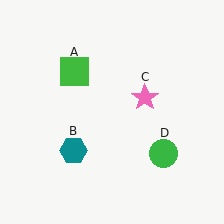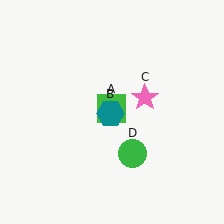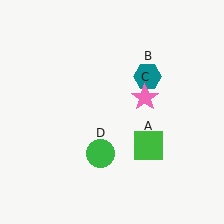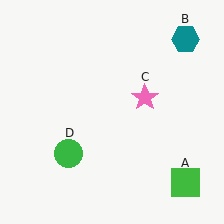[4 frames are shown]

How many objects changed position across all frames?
3 objects changed position: green square (object A), teal hexagon (object B), green circle (object D).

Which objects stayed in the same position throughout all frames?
Pink star (object C) remained stationary.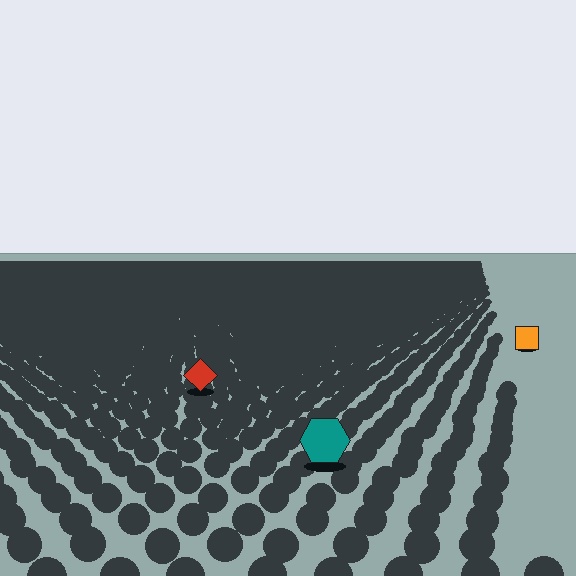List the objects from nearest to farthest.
From nearest to farthest: the teal hexagon, the red diamond, the orange square.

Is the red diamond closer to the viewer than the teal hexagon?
No. The teal hexagon is closer — you can tell from the texture gradient: the ground texture is coarser near it.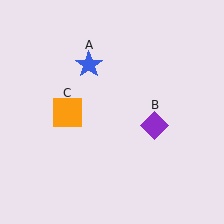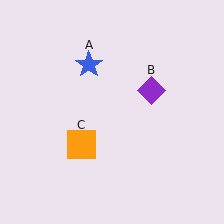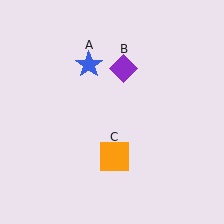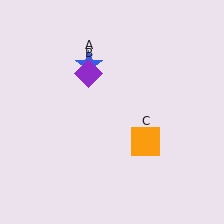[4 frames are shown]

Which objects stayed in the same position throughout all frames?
Blue star (object A) remained stationary.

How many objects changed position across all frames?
2 objects changed position: purple diamond (object B), orange square (object C).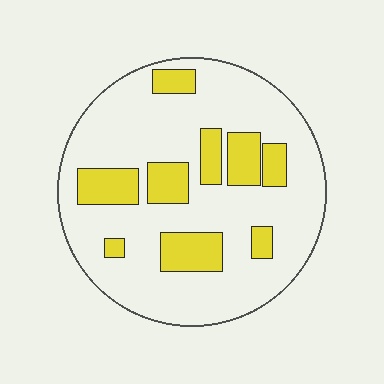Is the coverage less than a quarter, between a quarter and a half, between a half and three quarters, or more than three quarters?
Less than a quarter.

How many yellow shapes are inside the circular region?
9.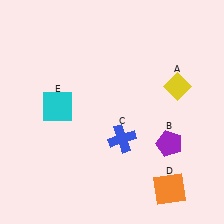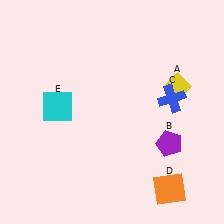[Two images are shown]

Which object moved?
The blue cross (C) moved right.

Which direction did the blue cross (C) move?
The blue cross (C) moved right.